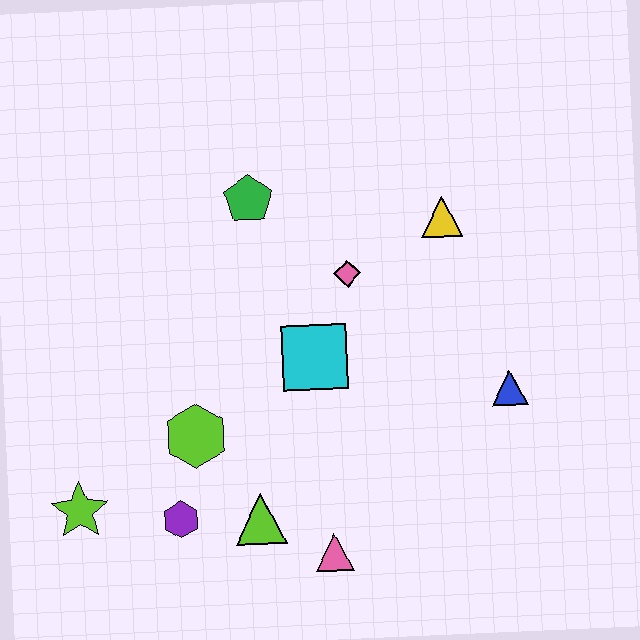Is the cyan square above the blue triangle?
Yes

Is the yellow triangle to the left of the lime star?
No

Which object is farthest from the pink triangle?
The green pentagon is farthest from the pink triangle.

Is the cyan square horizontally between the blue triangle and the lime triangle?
Yes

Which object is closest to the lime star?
The purple hexagon is closest to the lime star.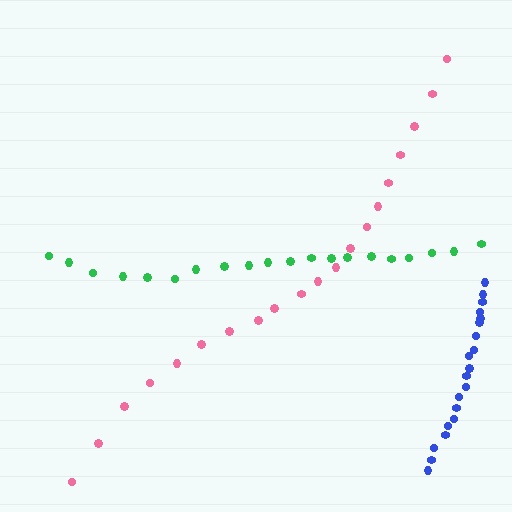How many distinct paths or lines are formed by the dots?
There are 3 distinct paths.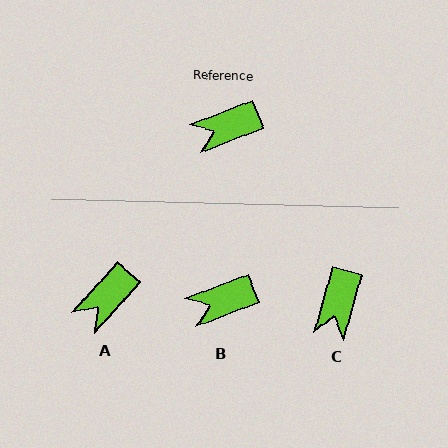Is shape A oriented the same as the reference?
No, it is off by about 27 degrees.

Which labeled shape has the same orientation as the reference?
B.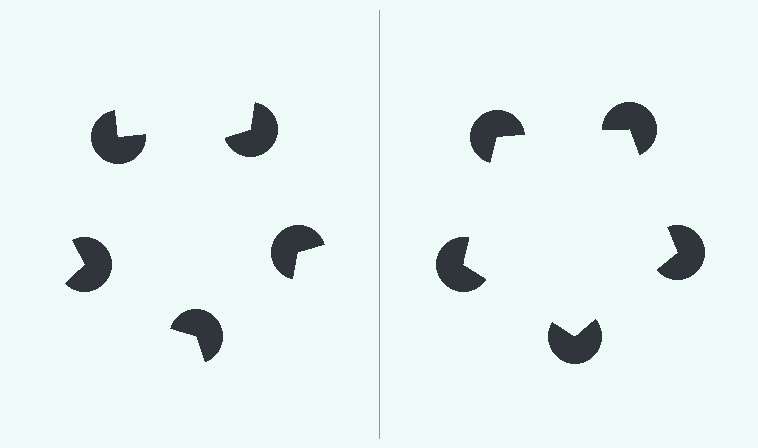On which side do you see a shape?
An illusory pentagon appears on the right side. On the left side the wedge cuts are rotated, so no coherent shape forms.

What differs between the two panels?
The pac-man discs are positioned identically on both sides; only the wedge orientations differ. On the right they align to a pentagon; on the left they are misaligned.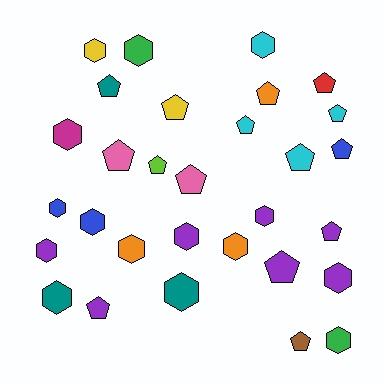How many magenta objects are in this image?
There is 1 magenta object.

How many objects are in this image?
There are 30 objects.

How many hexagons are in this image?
There are 15 hexagons.